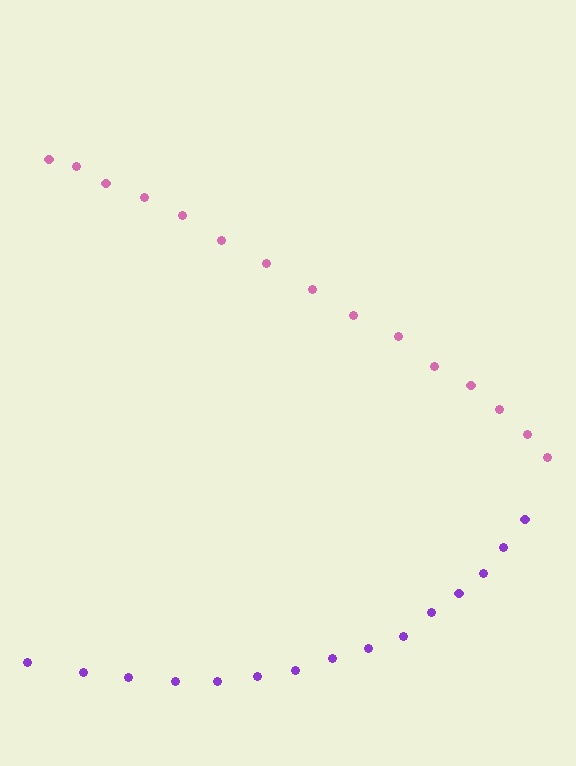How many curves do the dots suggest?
There are 2 distinct paths.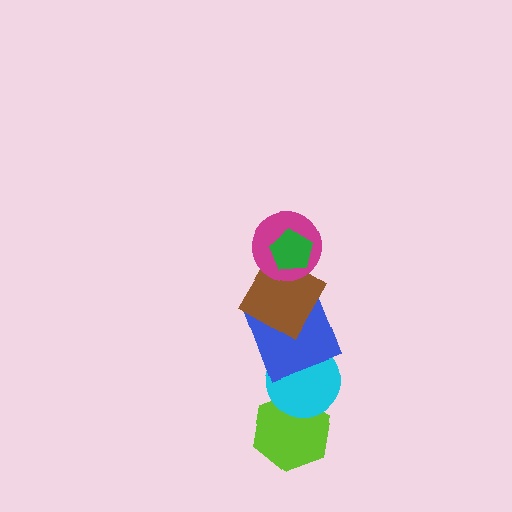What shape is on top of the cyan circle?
The blue square is on top of the cyan circle.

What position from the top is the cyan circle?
The cyan circle is 5th from the top.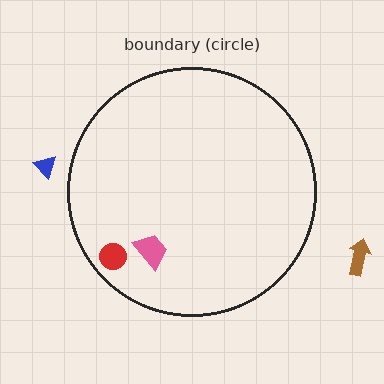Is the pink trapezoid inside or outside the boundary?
Inside.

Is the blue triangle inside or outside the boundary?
Outside.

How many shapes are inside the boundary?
2 inside, 2 outside.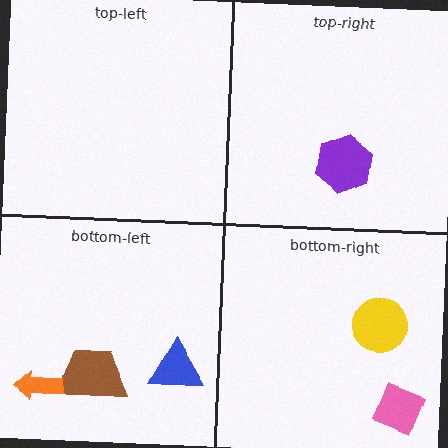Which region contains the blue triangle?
The bottom-left region.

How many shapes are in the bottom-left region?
3.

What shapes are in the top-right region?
The purple hexagon.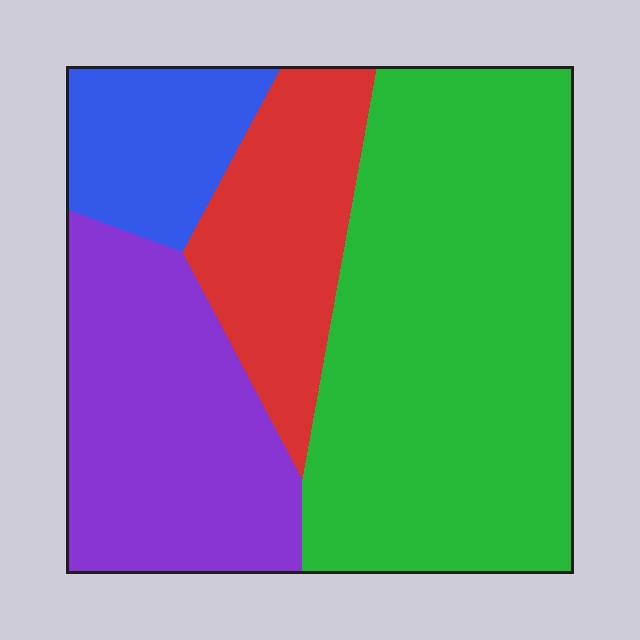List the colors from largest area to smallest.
From largest to smallest: green, purple, red, blue.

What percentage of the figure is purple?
Purple covers roughly 25% of the figure.